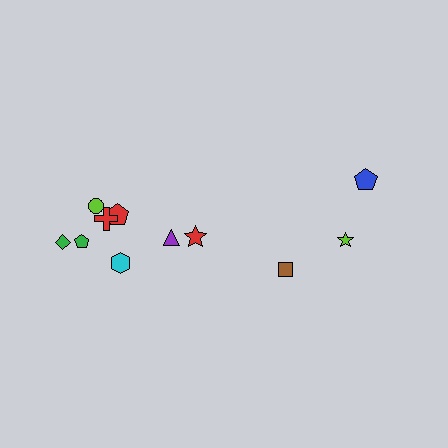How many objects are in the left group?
There are 8 objects.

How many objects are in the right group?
There are 3 objects.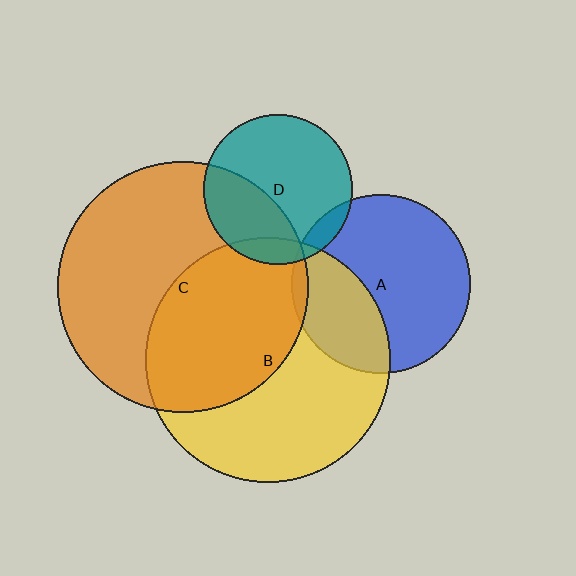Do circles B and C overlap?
Yes.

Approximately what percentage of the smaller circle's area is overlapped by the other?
Approximately 45%.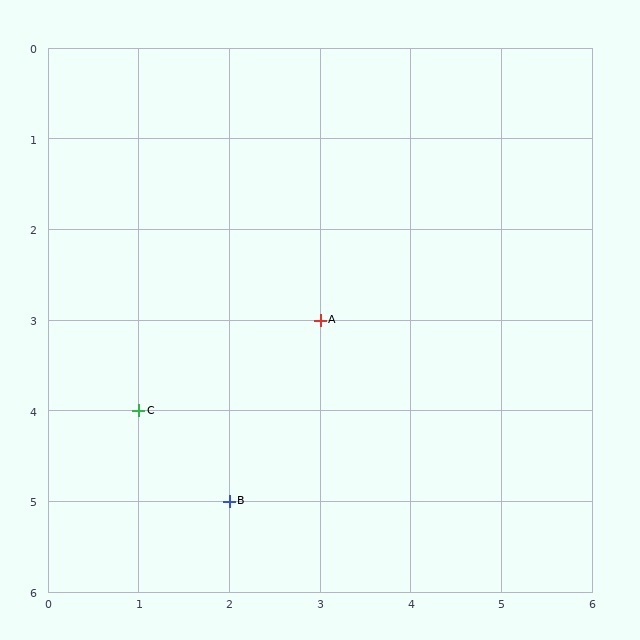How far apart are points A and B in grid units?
Points A and B are 1 column and 2 rows apart (about 2.2 grid units diagonally).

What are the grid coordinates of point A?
Point A is at grid coordinates (3, 3).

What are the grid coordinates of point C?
Point C is at grid coordinates (1, 4).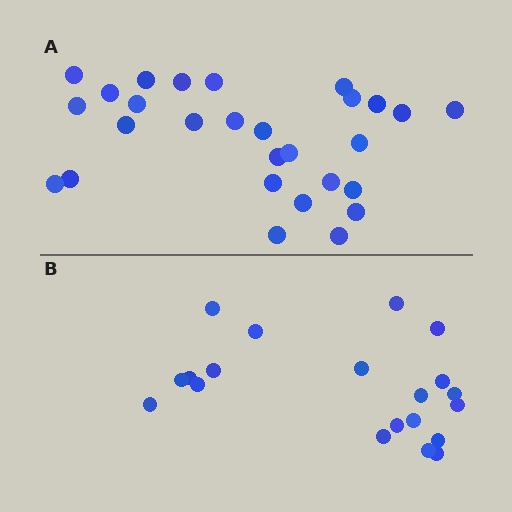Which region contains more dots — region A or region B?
Region A (the top region) has more dots.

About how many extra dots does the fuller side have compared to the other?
Region A has roughly 8 or so more dots than region B.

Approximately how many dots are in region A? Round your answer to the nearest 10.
About 30 dots. (The exact count is 28, which rounds to 30.)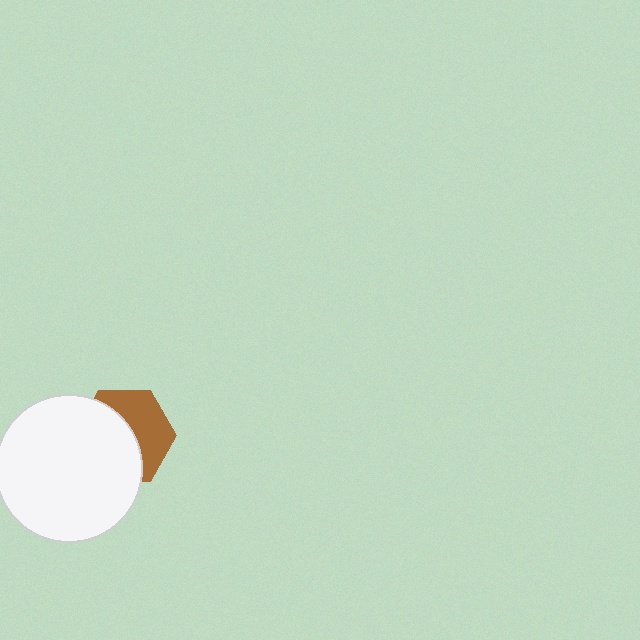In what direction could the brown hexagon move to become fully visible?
The brown hexagon could move right. That would shift it out from behind the white circle entirely.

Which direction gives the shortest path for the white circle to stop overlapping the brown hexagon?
Moving left gives the shortest separation.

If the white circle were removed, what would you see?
You would see the complete brown hexagon.